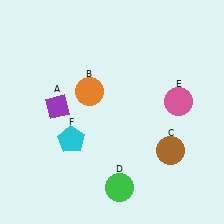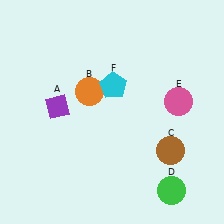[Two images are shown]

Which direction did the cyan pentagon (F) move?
The cyan pentagon (F) moved up.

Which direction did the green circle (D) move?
The green circle (D) moved right.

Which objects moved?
The objects that moved are: the green circle (D), the cyan pentagon (F).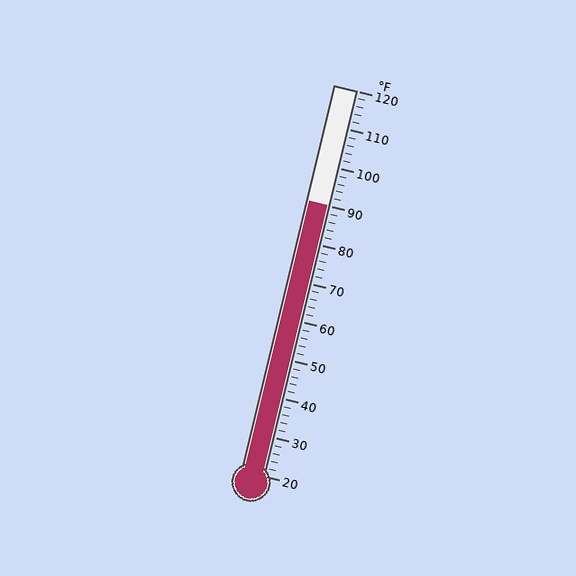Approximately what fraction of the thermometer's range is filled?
The thermometer is filled to approximately 70% of its range.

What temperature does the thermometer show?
The thermometer shows approximately 90°F.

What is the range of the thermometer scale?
The thermometer scale ranges from 20°F to 120°F.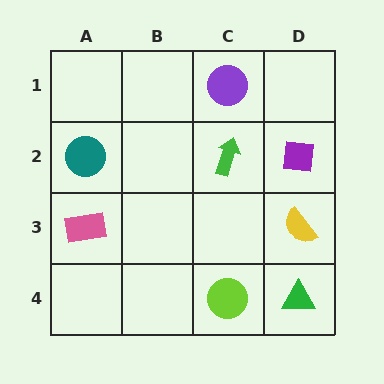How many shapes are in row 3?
2 shapes.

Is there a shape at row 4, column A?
No, that cell is empty.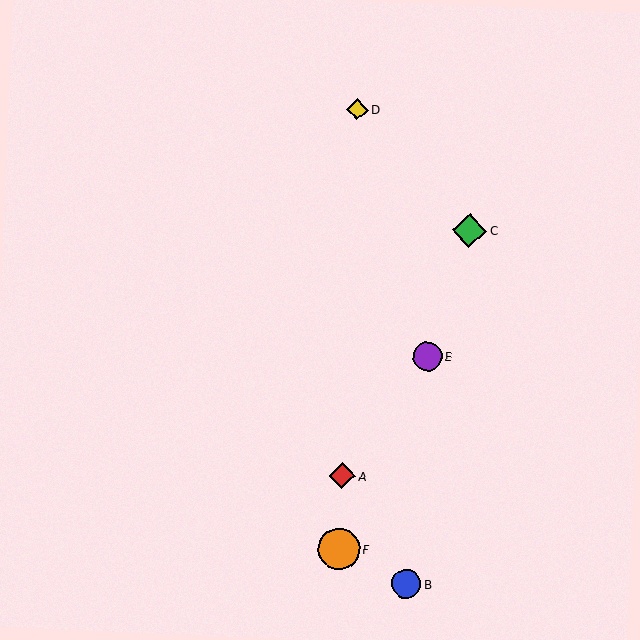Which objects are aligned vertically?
Objects A, D, F are aligned vertically.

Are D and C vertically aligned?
No, D is at x≈357 and C is at x≈470.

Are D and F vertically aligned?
Yes, both are at x≈357.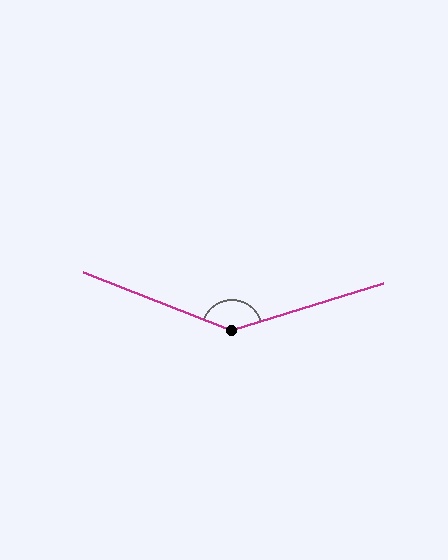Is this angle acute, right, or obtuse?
It is obtuse.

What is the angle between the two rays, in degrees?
Approximately 141 degrees.